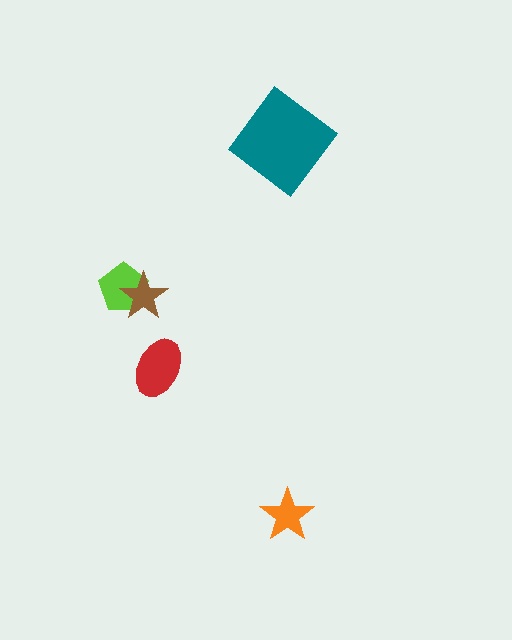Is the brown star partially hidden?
No, no other shape covers it.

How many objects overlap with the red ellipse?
0 objects overlap with the red ellipse.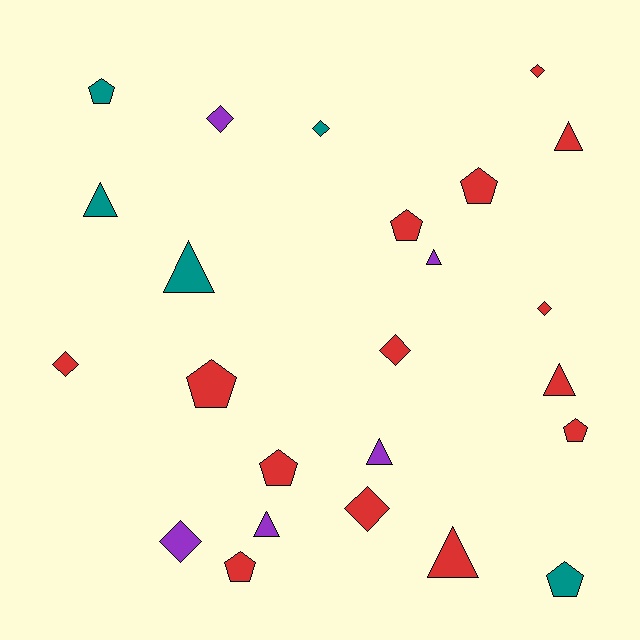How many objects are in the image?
There are 24 objects.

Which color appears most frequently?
Red, with 14 objects.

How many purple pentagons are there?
There are no purple pentagons.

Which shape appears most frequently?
Diamond, with 8 objects.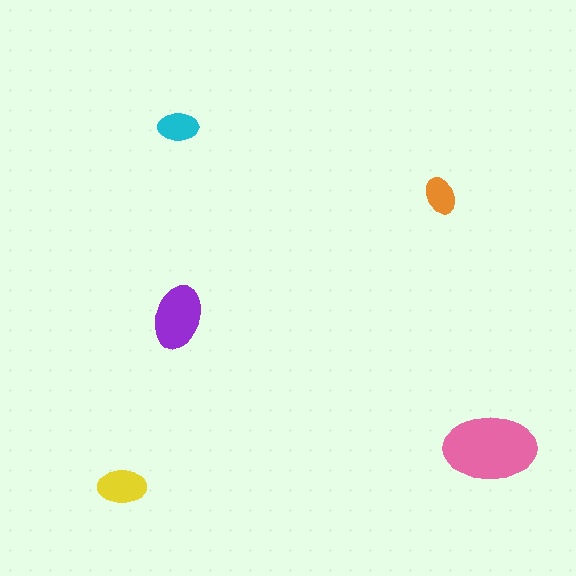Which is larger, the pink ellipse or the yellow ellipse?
The pink one.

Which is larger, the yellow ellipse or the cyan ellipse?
The yellow one.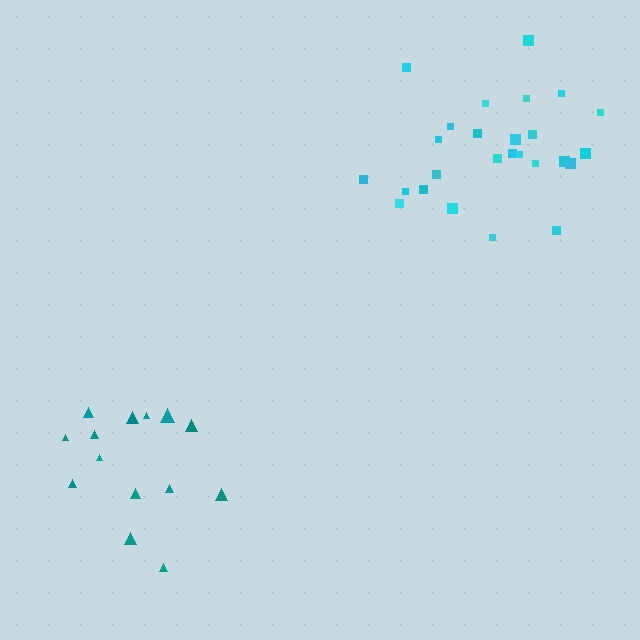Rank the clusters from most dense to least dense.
cyan, teal.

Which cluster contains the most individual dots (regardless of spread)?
Cyan (26).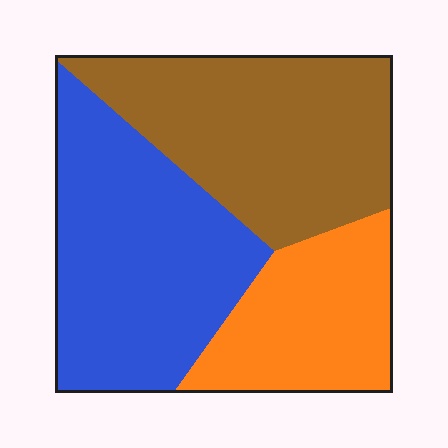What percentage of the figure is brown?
Brown takes up between a third and a half of the figure.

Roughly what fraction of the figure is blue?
Blue takes up about two fifths (2/5) of the figure.